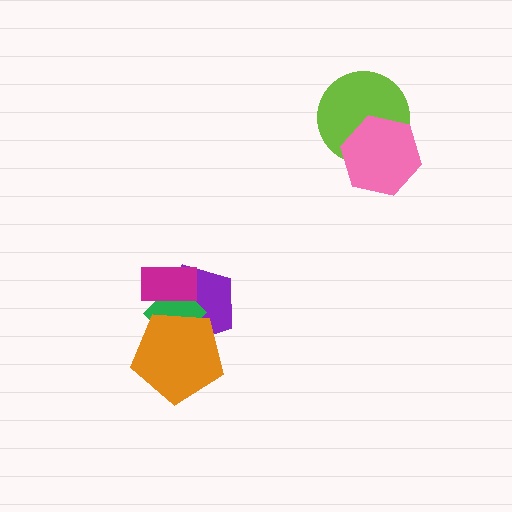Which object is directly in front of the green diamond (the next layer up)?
The magenta rectangle is directly in front of the green diamond.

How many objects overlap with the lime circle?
1 object overlaps with the lime circle.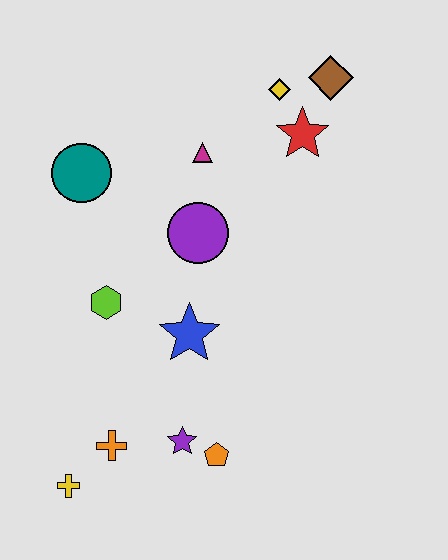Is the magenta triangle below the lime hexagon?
No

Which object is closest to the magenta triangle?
The purple circle is closest to the magenta triangle.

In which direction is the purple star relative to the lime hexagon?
The purple star is below the lime hexagon.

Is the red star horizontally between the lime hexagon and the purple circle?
No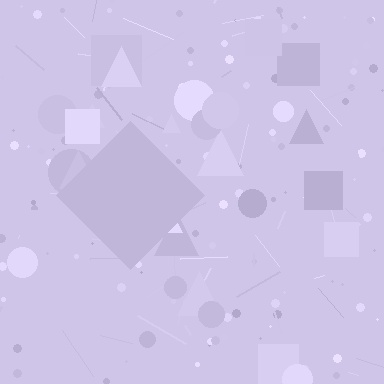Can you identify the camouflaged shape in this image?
The camouflaged shape is a diamond.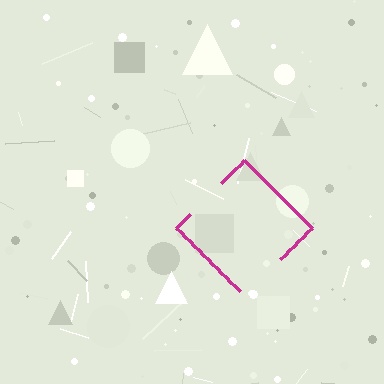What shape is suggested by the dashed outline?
The dashed outline suggests a diamond.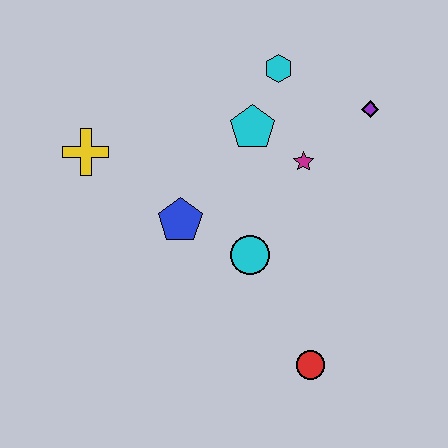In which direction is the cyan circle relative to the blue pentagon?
The cyan circle is to the right of the blue pentagon.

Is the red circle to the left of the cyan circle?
No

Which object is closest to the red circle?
The cyan circle is closest to the red circle.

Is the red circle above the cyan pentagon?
No